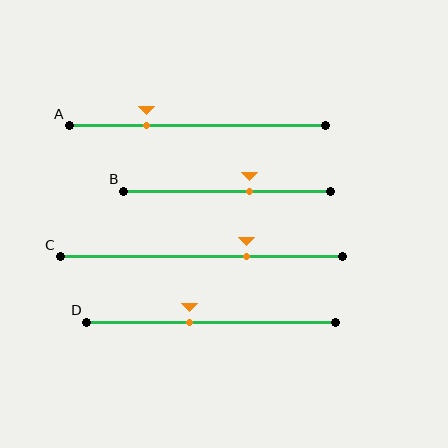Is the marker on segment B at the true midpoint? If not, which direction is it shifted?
No, the marker on segment B is shifted to the right by about 11% of the segment length.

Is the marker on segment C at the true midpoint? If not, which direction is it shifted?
No, the marker on segment C is shifted to the right by about 16% of the segment length.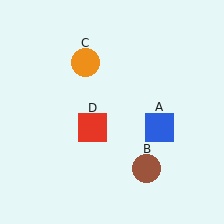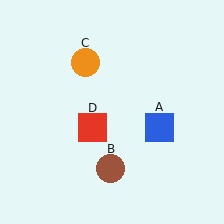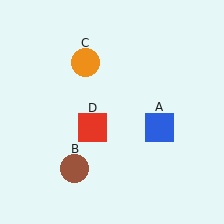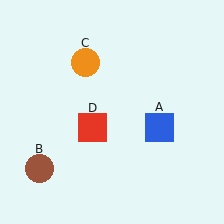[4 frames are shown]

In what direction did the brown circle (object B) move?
The brown circle (object B) moved left.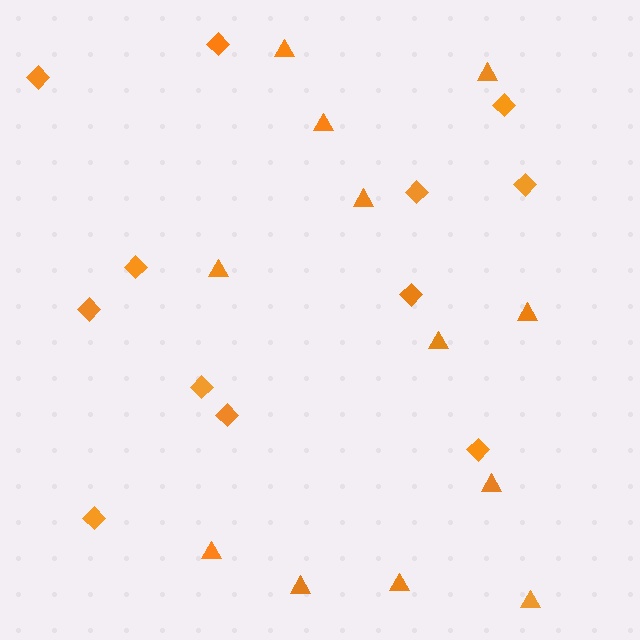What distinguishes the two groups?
There are 2 groups: one group of diamonds (12) and one group of triangles (12).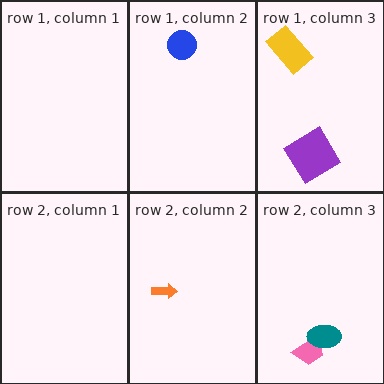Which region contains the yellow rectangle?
The row 1, column 3 region.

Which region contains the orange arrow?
The row 2, column 2 region.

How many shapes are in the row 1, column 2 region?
1.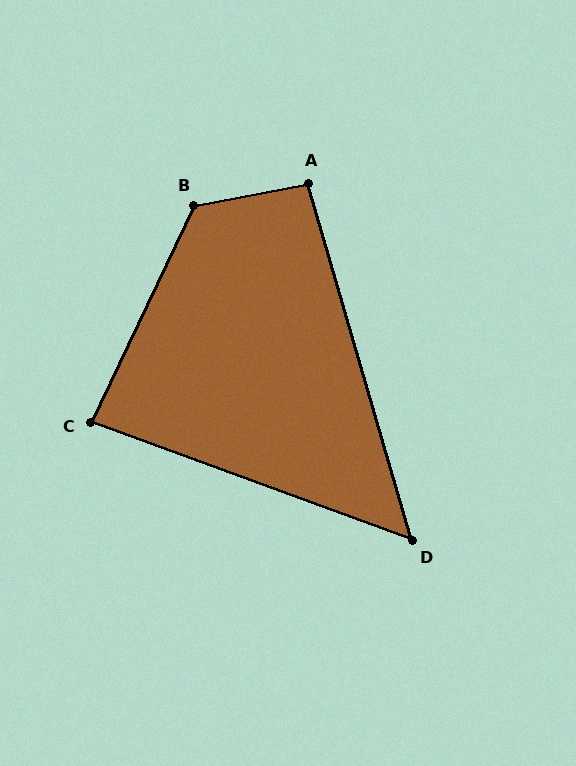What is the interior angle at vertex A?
Approximately 95 degrees (obtuse).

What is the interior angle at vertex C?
Approximately 85 degrees (acute).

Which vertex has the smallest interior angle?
D, at approximately 54 degrees.